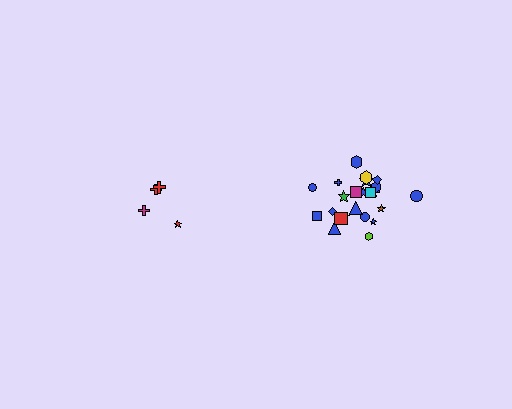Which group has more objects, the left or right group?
The right group.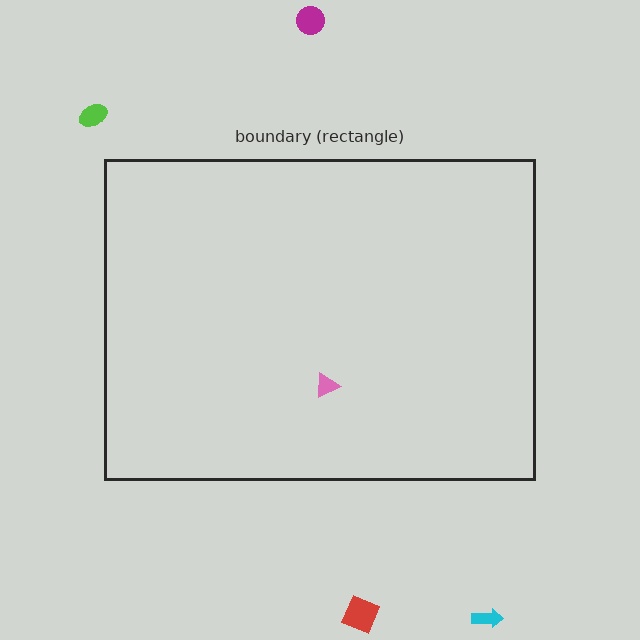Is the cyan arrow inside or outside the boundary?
Outside.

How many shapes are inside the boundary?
1 inside, 4 outside.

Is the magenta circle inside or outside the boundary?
Outside.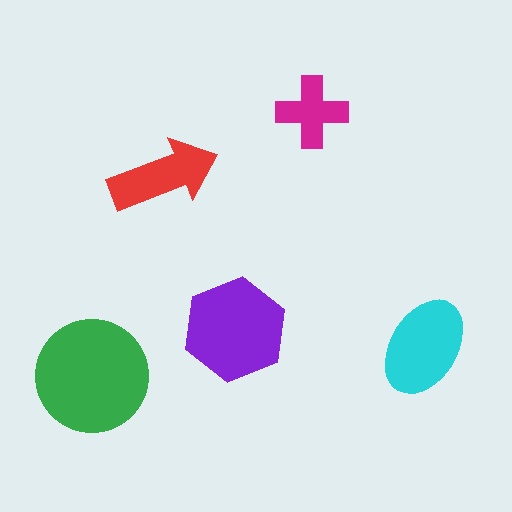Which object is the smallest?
The magenta cross.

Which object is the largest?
The green circle.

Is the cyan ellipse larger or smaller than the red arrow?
Larger.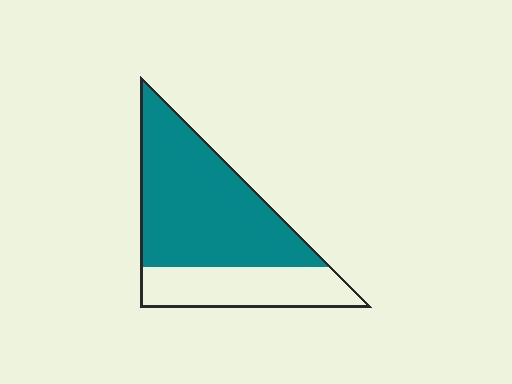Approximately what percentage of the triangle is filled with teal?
Approximately 70%.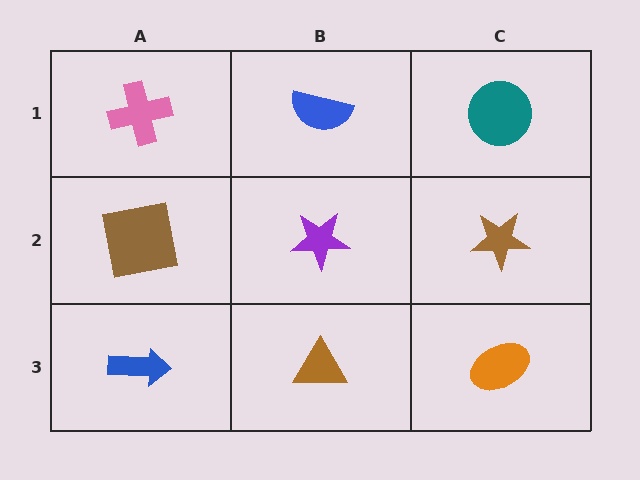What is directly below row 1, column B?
A purple star.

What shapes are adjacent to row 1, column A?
A brown square (row 2, column A), a blue semicircle (row 1, column B).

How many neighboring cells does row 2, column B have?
4.